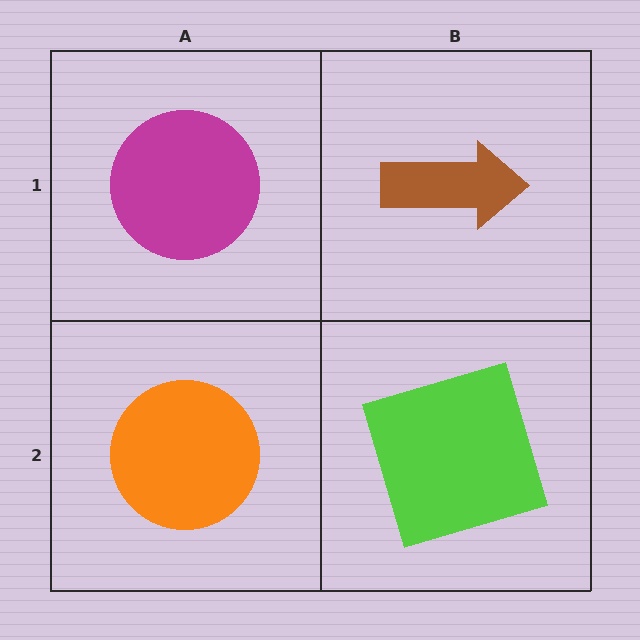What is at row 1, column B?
A brown arrow.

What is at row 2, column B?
A lime square.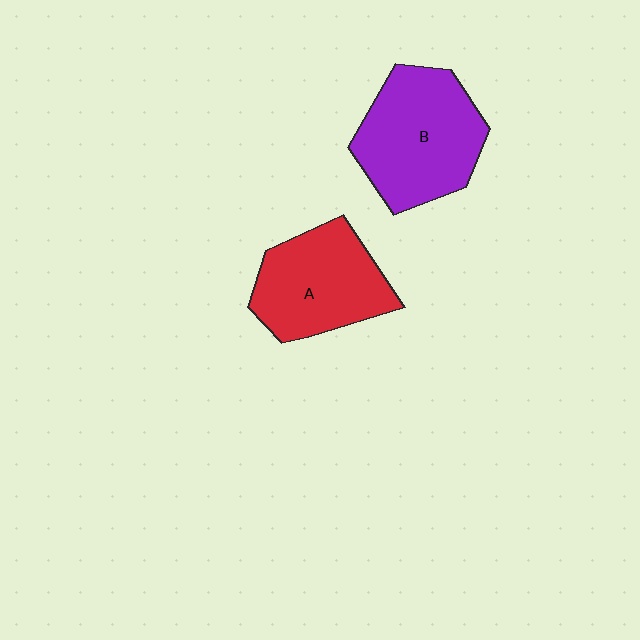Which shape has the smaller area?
Shape A (red).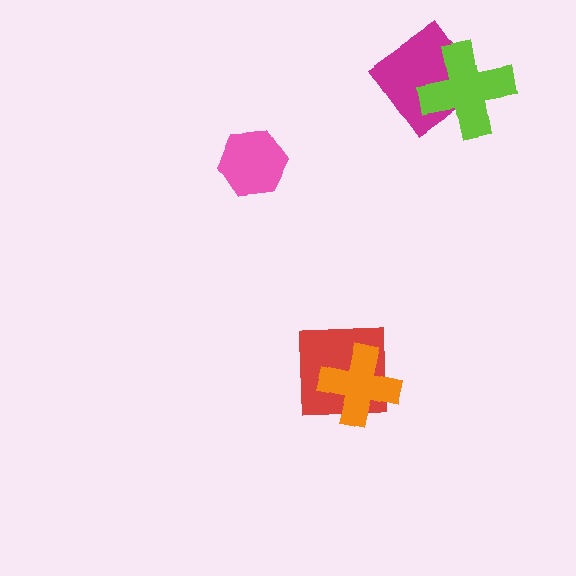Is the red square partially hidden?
Yes, it is partially covered by another shape.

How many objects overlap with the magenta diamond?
1 object overlaps with the magenta diamond.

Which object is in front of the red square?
The orange cross is in front of the red square.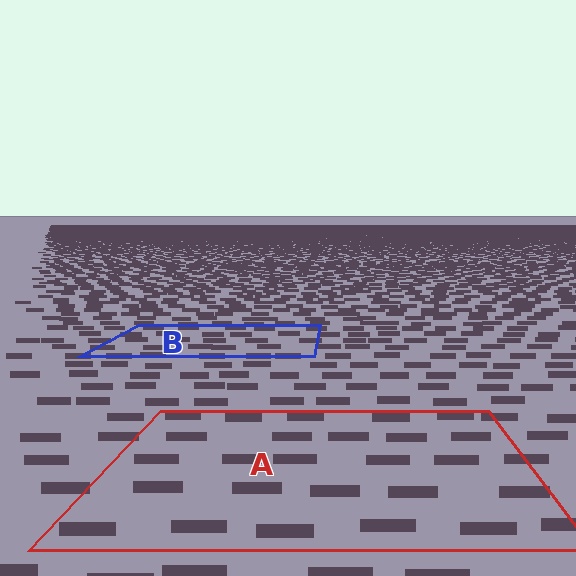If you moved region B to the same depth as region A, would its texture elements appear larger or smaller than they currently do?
They would appear larger. At a closer depth, the same texture elements are projected at a bigger on-screen size.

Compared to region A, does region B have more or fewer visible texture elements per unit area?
Region B has more texture elements per unit area — they are packed more densely because it is farther away.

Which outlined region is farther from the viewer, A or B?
Region B is farther from the viewer — the texture elements inside it appear smaller and more densely packed.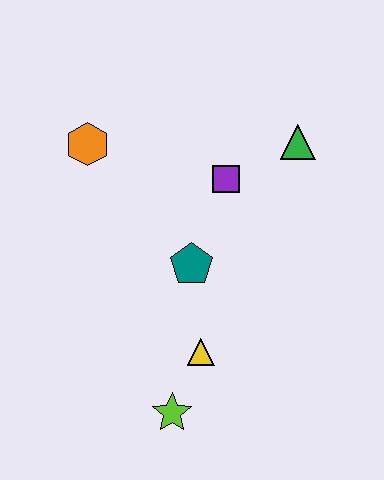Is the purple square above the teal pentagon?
Yes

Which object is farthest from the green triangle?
The lime star is farthest from the green triangle.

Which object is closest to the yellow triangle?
The lime star is closest to the yellow triangle.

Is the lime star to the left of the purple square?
Yes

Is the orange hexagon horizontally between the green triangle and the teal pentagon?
No